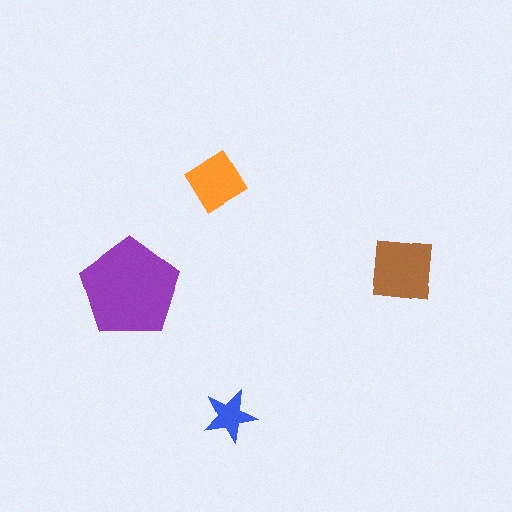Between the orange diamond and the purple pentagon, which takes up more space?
The purple pentagon.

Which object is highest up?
The orange diamond is topmost.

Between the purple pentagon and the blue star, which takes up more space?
The purple pentagon.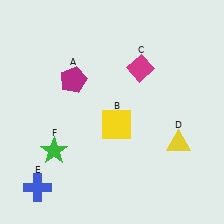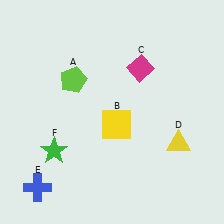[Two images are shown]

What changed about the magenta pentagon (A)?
In Image 1, A is magenta. In Image 2, it changed to lime.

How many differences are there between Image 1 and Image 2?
There is 1 difference between the two images.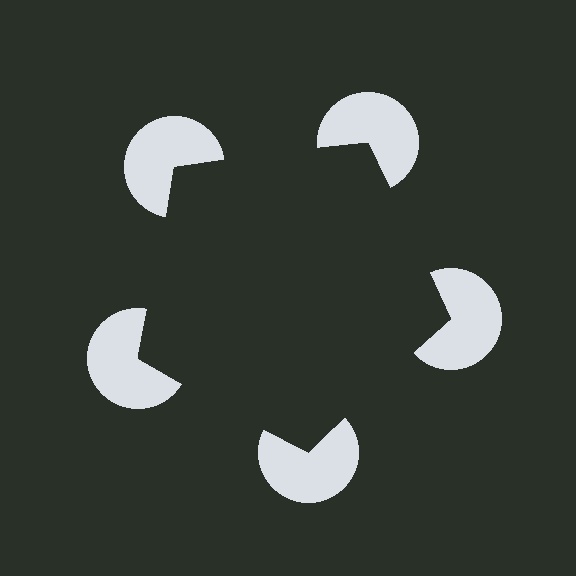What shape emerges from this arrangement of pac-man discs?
An illusory pentagon — its edges are inferred from the aligned wedge cuts in the pac-man discs, not physically drawn.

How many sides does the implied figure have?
5 sides.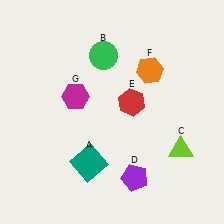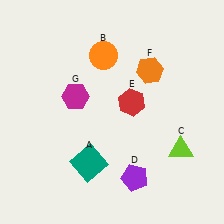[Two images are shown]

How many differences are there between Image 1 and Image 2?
There is 1 difference between the two images.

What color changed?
The circle (B) changed from green in Image 1 to orange in Image 2.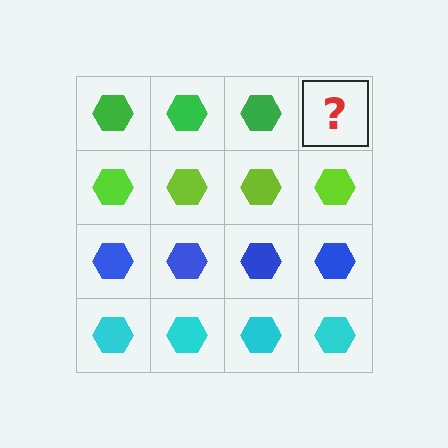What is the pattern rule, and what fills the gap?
The rule is that each row has a consistent color. The gap should be filled with a green hexagon.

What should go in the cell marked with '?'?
The missing cell should contain a green hexagon.